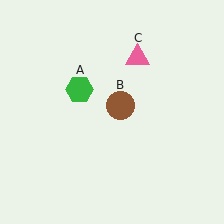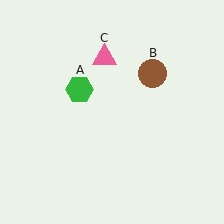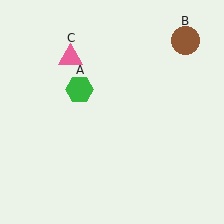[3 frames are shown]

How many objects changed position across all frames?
2 objects changed position: brown circle (object B), pink triangle (object C).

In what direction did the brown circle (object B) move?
The brown circle (object B) moved up and to the right.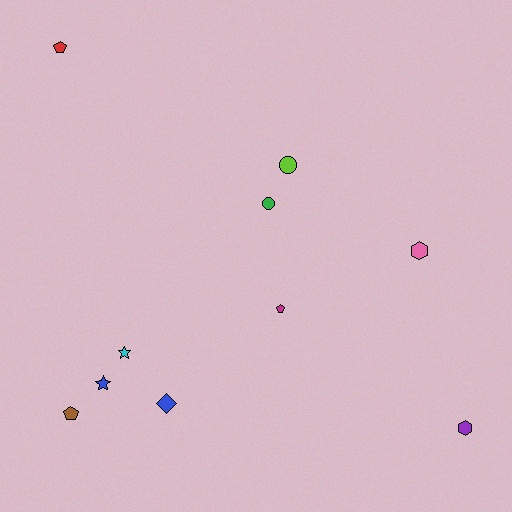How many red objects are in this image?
There is 1 red object.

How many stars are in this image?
There are 2 stars.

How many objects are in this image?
There are 10 objects.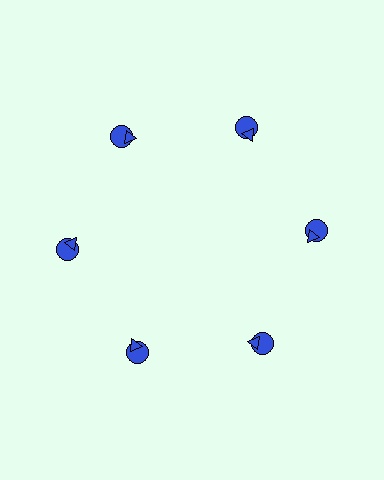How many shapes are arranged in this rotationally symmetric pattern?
There are 12 shapes, arranged in 6 groups of 2.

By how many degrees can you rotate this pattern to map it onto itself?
The pattern maps onto itself every 60 degrees of rotation.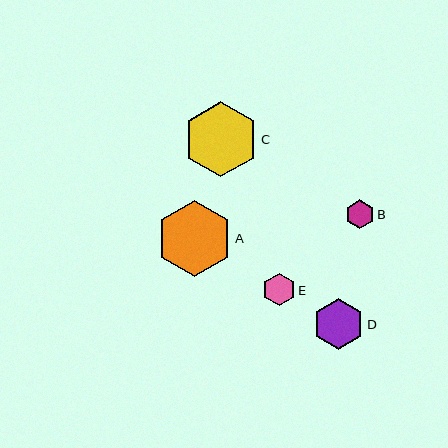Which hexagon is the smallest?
Hexagon B is the smallest with a size of approximately 29 pixels.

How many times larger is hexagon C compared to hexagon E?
Hexagon C is approximately 2.3 times the size of hexagon E.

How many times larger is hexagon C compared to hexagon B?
Hexagon C is approximately 2.6 times the size of hexagon B.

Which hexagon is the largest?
Hexagon A is the largest with a size of approximately 76 pixels.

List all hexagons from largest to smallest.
From largest to smallest: A, C, D, E, B.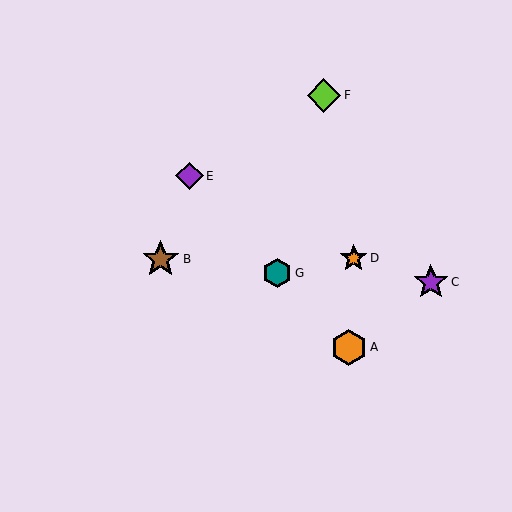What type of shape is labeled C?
Shape C is a purple star.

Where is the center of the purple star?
The center of the purple star is at (431, 282).